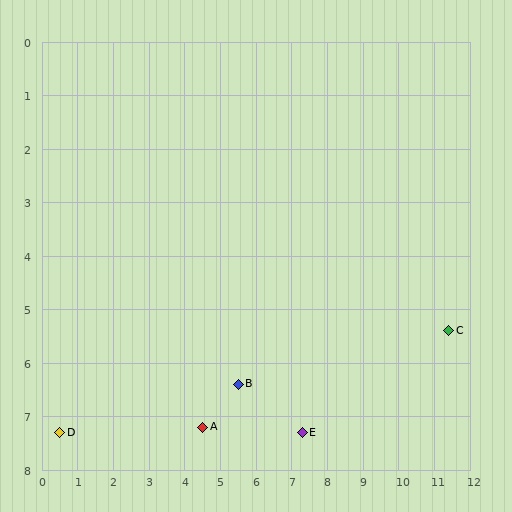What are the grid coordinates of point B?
Point B is at approximately (5.5, 6.4).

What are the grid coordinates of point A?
Point A is at approximately (4.5, 7.2).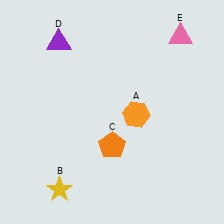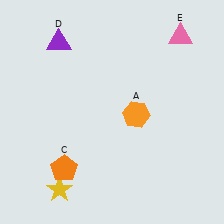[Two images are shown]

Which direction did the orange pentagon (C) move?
The orange pentagon (C) moved left.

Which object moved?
The orange pentagon (C) moved left.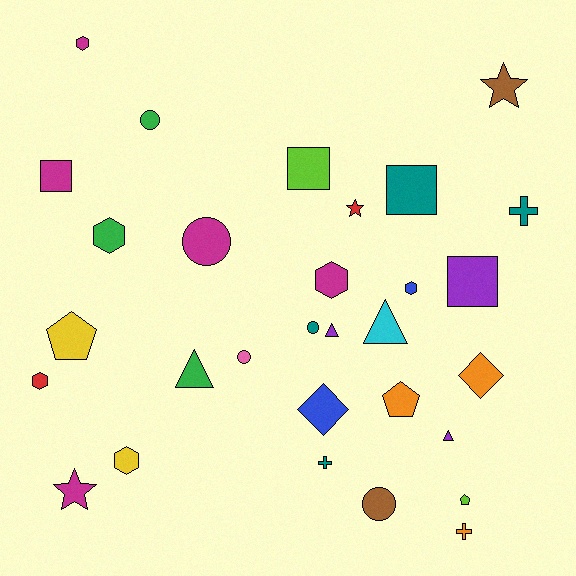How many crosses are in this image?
There are 3 crosses.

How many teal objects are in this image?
There are 4 teal objects.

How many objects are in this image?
There are 30 objects.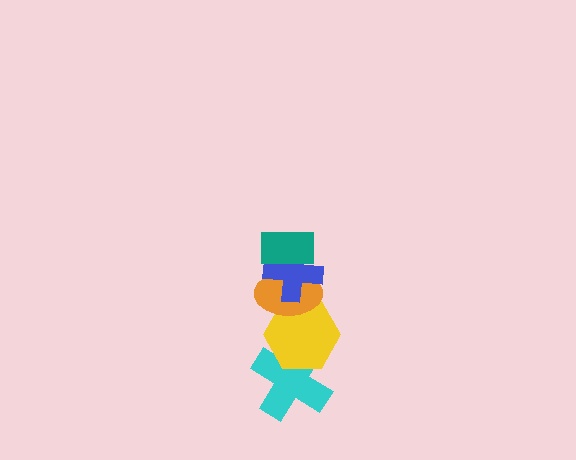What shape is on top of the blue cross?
The teal rectangle is on top of the blue cross.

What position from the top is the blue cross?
The blue cross is 2nd from the top.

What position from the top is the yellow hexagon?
The yellow hexagon is 4th from the top.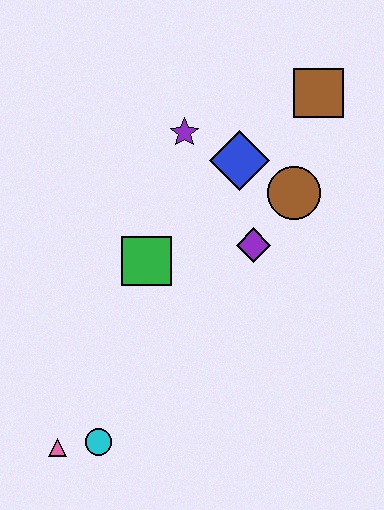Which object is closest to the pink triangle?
The cyan circle is closest to the pink triangle.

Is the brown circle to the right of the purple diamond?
Yes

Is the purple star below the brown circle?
No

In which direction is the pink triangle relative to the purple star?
The pink triangle is below the purple star.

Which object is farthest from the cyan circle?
The brown square is farthest from the cyan circle.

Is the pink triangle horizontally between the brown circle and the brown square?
No